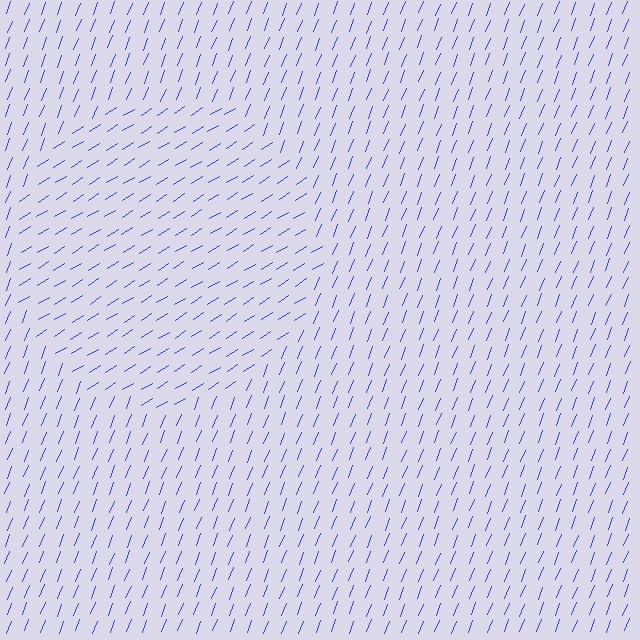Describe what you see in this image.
The image is filled with small blue line segments. A circle region in the image has lines oriented differently from the surrounding lines, creating a visible texture boundary.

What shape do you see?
I see a circle.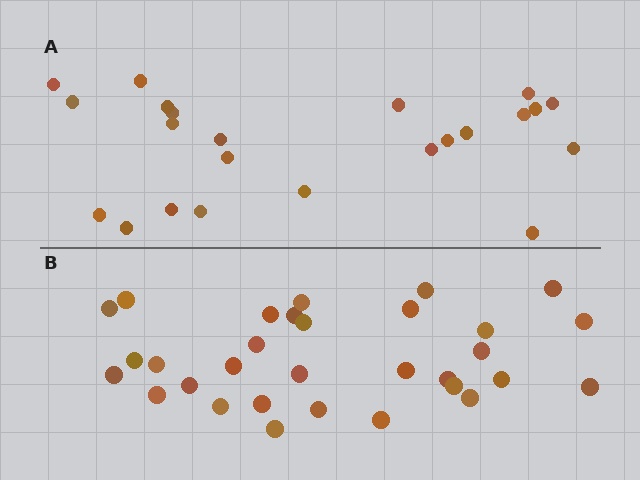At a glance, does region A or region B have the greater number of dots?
Region B (the bottom region) has more dots.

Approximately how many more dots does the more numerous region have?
Region B has roughly 8 or so more dots than region A.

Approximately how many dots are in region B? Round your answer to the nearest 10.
About 30 dots. (The exact count is 31, which rounds to 30.)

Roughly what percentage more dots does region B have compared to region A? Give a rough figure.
About 35% more.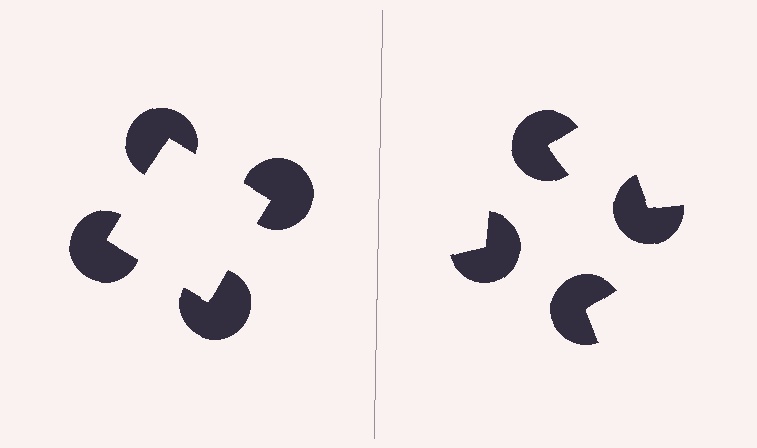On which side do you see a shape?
An illusory square appears on the left side. On the right side the wedge cuts are rotated, so no coherent shape forms.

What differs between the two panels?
The pac-man discs are positioned identically on both sides; only the wedge orientations differ. On the left they align to a square; on the right they are misaligned.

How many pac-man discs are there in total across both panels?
8 — 4 on each side.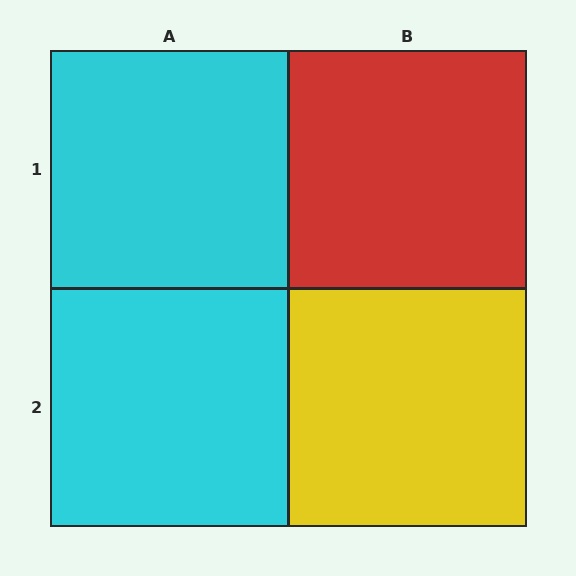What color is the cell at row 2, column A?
Cyan.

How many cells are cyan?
2 cells are cyan.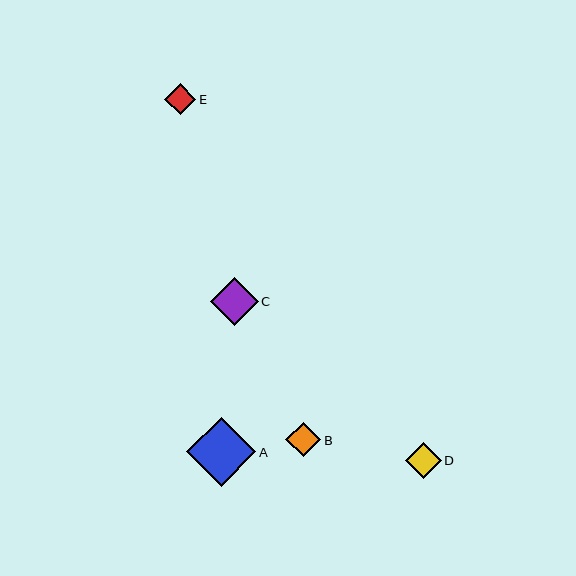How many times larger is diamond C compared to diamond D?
Diamond C is approximately 1.4 times the size of diamond D.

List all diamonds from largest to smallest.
From largest to smallest: A, C, D, B, E.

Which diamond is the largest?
Diamond A is the largest with a size of approximately 69 pixels.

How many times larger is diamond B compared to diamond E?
Diamond B is approximately 1.1 times the size of diamond E.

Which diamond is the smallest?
Diamond E is the smallest with a size of approximately 31 pixels.